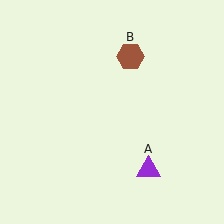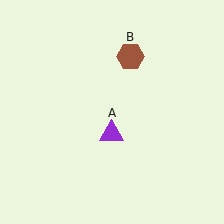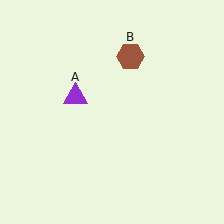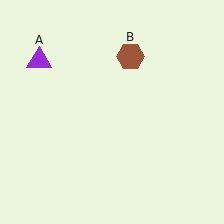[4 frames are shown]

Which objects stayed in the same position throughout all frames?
Brown hexagon (object B) remained stationary.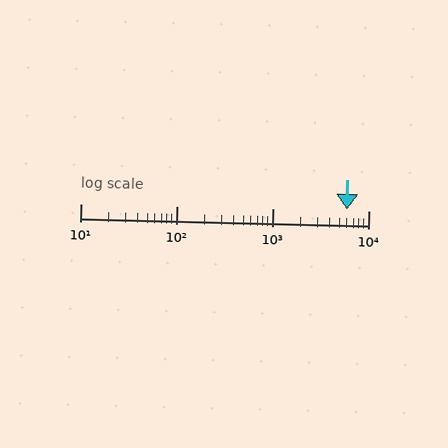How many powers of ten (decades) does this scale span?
The scale spans 3 decades, from 10 to 10000.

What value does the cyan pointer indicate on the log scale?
The pointer indicates approximately 6000.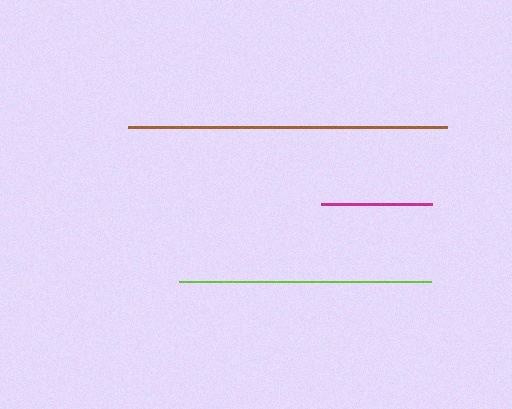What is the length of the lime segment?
The lime segment is approximately 252 pixels long.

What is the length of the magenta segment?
The magenta segment is approximately 111 pixels long.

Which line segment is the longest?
The brown line is the longest at approximately 319 pixels.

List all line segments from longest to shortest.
From longest to shortest: brown, lime, magenta.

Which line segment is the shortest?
The magenta line is the shortest at approximately 111 pixels.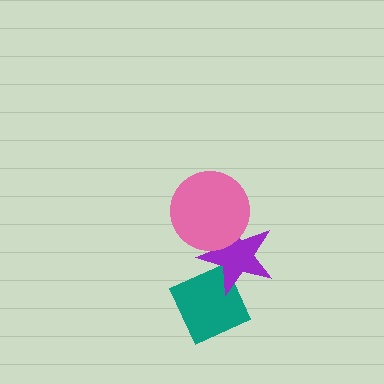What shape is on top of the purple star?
The pink circle is on top of the purple star.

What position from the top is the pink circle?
The pink circle is 1st from the top.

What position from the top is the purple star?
The purple star is 2nd from the top.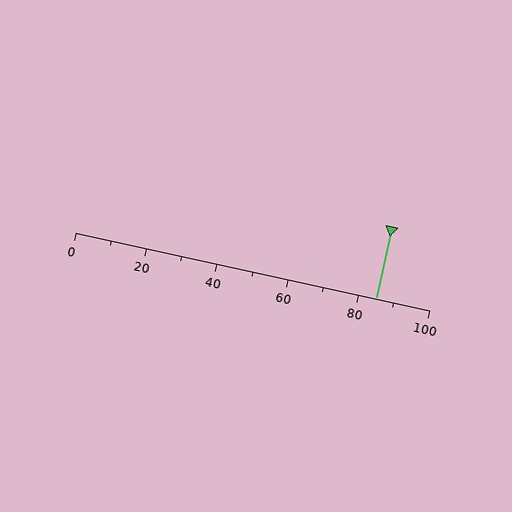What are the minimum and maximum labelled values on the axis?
The axis runs from 0 to 100.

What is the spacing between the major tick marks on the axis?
The major ticks are spaced 20 apart.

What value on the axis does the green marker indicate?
The marker indicates approximately 85.